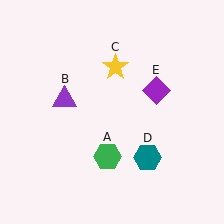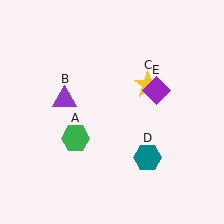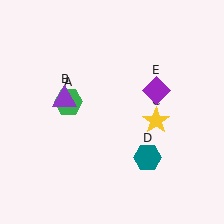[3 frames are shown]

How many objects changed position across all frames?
2 objects changed position: green hexagon (object A), yellow star (object C).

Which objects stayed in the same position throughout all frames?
Purple triangle (object B) and teal hexagon (object D) and purple diamond (object E) remained stationary.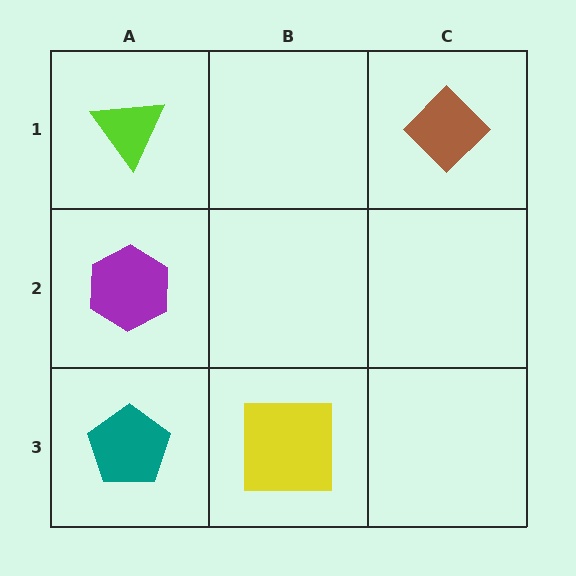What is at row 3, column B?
A yellow square.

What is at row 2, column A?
A purple hexagon.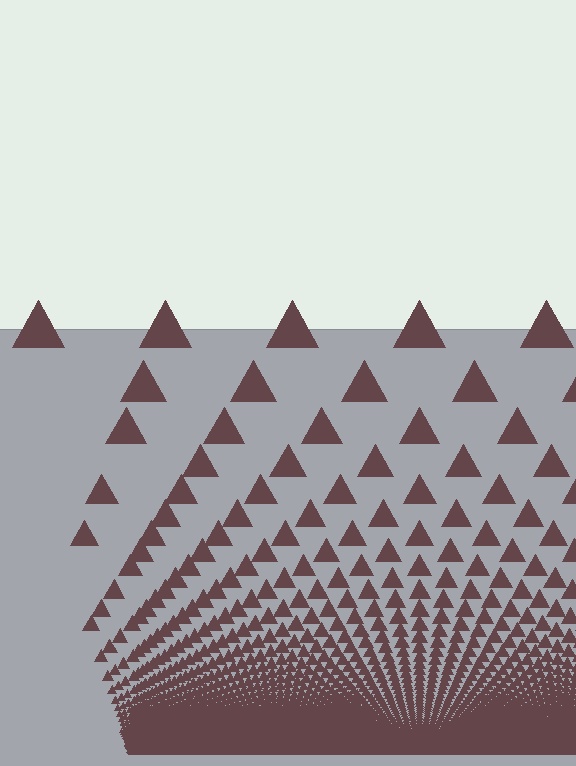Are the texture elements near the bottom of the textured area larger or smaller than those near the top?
Smaller. The gradient is inverted — elements near the bottom are smaller and denser.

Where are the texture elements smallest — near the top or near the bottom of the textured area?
Near the bottom.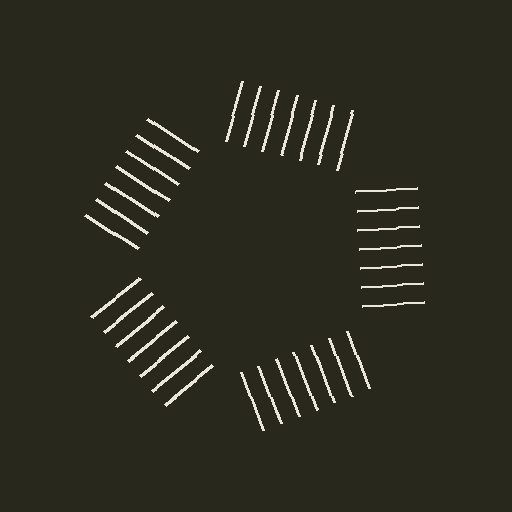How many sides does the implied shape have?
5 sides — the line-ends trace a pentagon.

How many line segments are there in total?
35 — 7 along each of the 5 edges.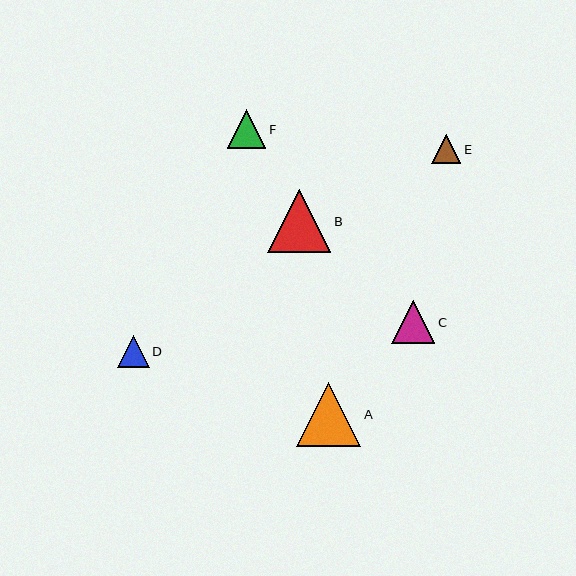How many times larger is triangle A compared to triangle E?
Triangle A is approximately 2.2 times the size of triangle E.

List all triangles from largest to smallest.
From largest to smallest: A, B, C, F, D, E.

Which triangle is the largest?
Triangle A is the largest with a size of approximately 64 pixels.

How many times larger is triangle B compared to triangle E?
Triangle B is approximately 2.2 times the size of triangle E.